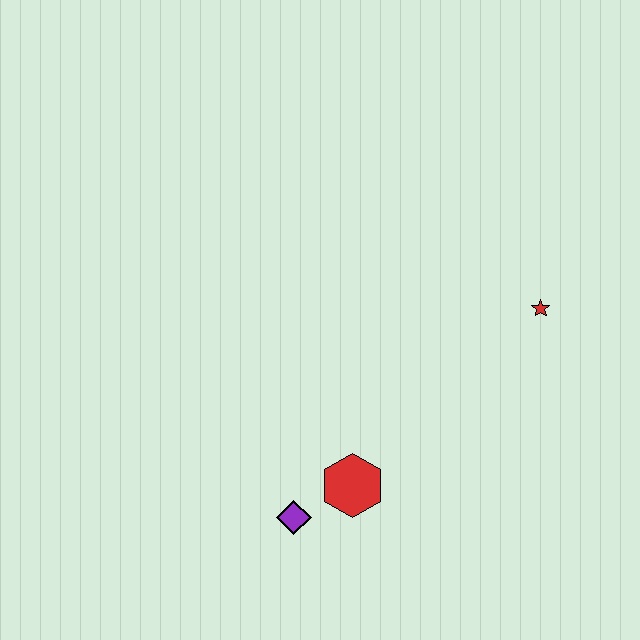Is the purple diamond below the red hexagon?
Yes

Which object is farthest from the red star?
The purple diamond is farthest from the red star.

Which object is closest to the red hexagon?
The purple diamond is closest to the red hexagon.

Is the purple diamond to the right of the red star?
No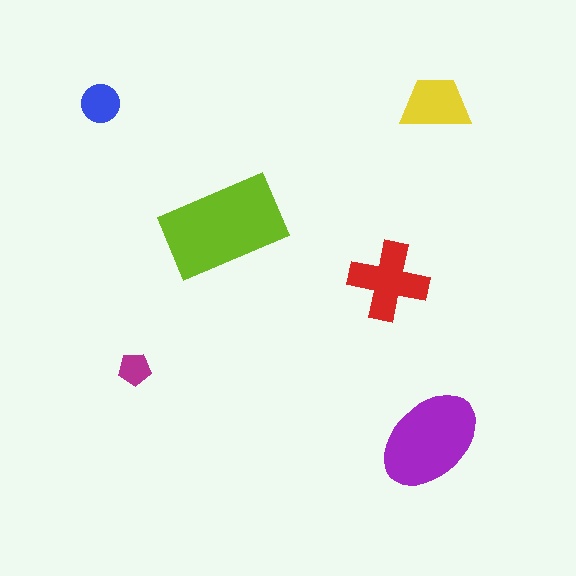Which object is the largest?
The lime rectangle.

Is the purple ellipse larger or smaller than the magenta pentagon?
Larger.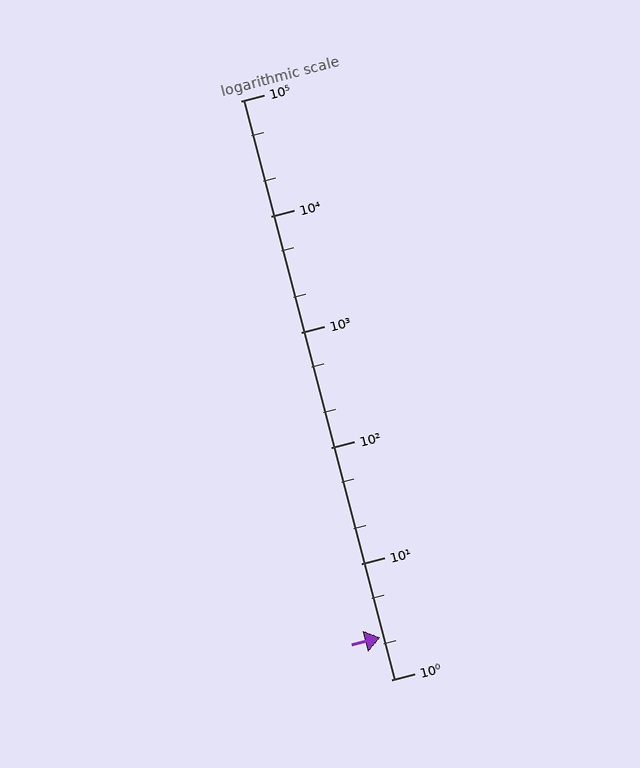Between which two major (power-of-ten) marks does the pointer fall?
The pointer is between 1 and 10.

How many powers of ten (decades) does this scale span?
The scale spans 5 decades, from 1 to 100000.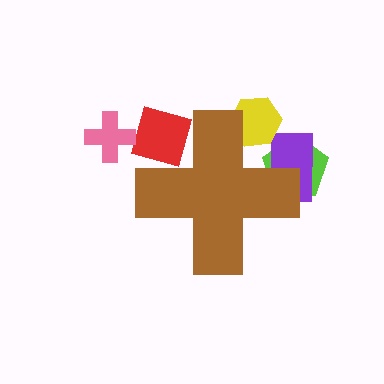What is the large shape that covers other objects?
A brown cross.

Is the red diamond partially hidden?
Yes, the red diamond is partially hidden behind the brown cross.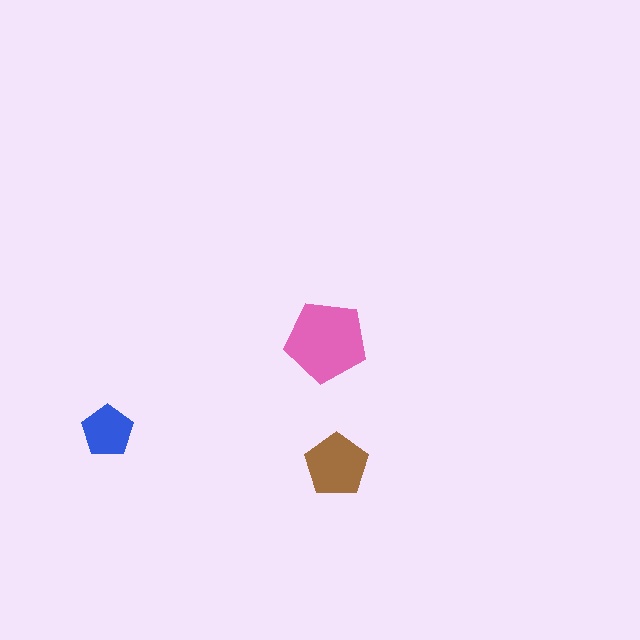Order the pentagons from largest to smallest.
the pink one, the brown one, the blue one.